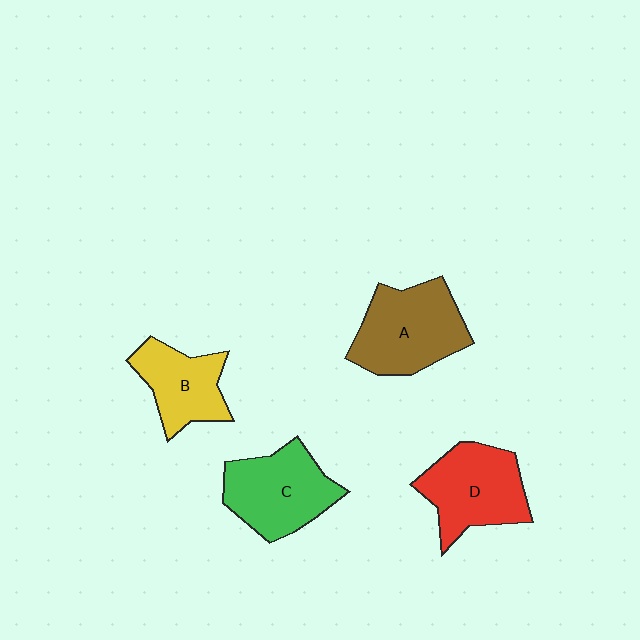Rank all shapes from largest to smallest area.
From largest to smallest: A (brown), D (red), C (green), B (yellow).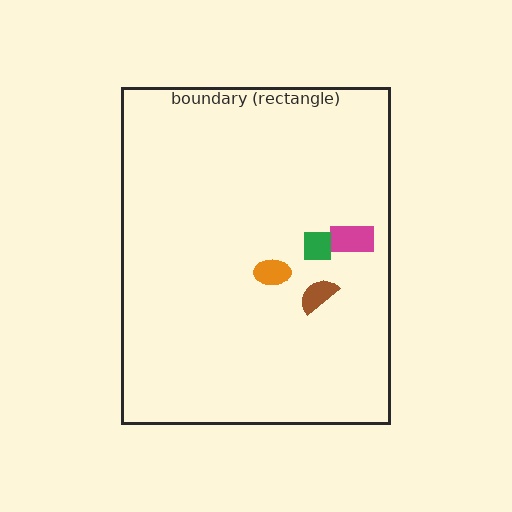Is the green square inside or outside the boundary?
Inside.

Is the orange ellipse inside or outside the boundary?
Inside.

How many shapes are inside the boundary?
4 inside, 0 outside.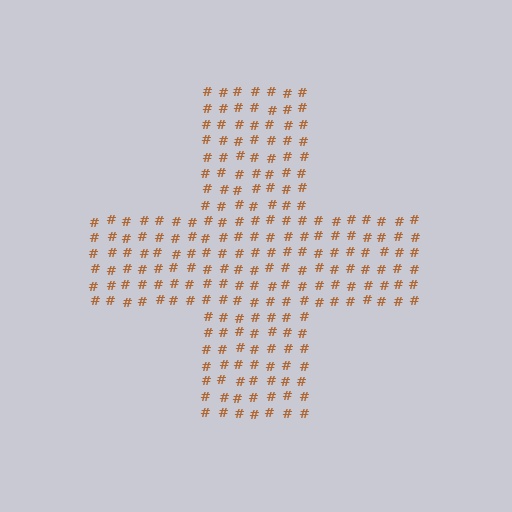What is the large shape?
The large shape is a cross.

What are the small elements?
The small elements are hash symbols.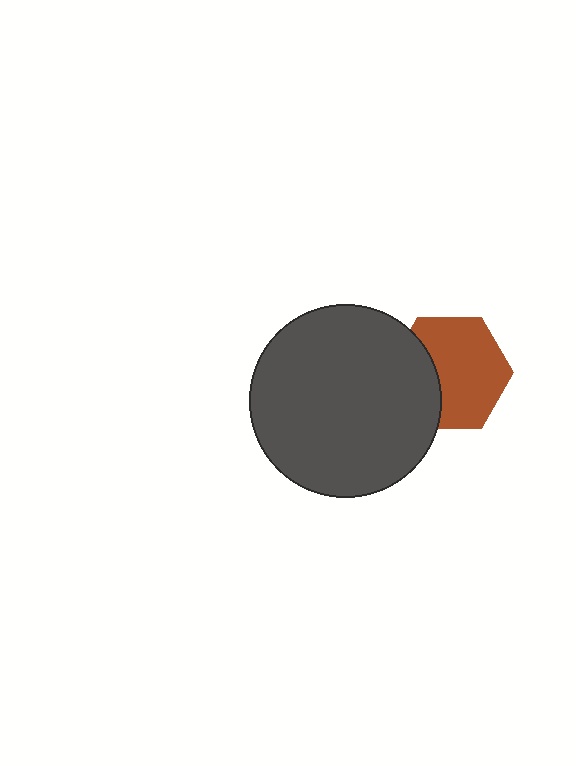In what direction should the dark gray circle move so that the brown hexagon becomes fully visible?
The dark gray circle should move left. That is the shortest direction to clear the overlap and leave the brown hexagon fully visible.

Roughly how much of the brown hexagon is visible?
Most of it is visible (roughly 68%).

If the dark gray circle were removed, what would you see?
You would see the complete brown hexagon.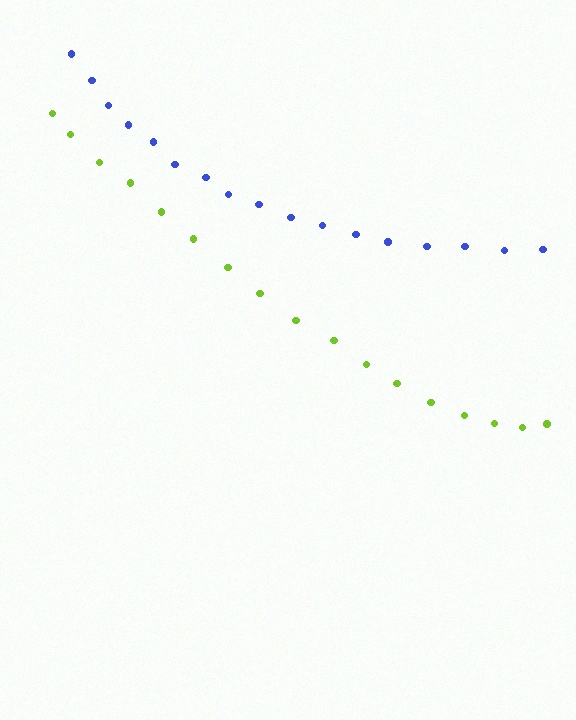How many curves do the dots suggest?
There are 2 distinct paths.